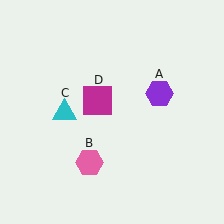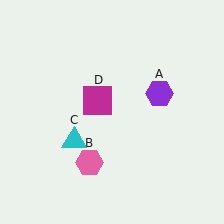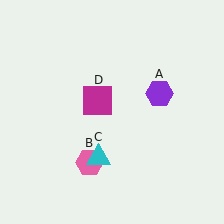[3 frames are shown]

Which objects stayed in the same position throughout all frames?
Purple hexagon (object A) and pink hexagon (object B) and magenta square (object D) remained stationary.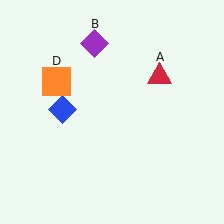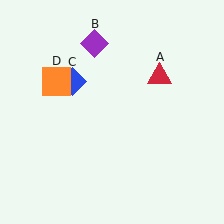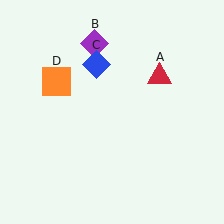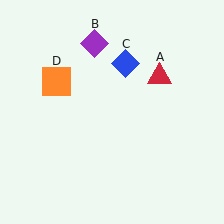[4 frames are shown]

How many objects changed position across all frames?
1 object changed position: blue diamond (object C).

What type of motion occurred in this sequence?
The blue diamond (object C) rotated clockwise around the center of the scene.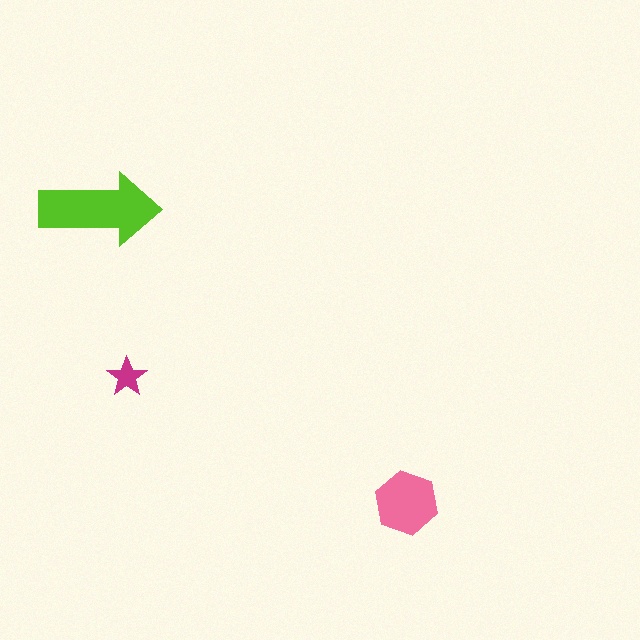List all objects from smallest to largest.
The magenta star, the pink hexagon, the lime arrow.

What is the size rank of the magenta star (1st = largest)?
3rd.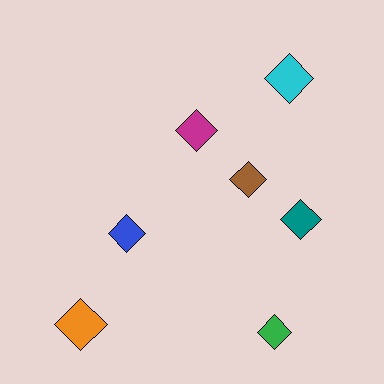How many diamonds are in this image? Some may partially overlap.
There are 7 diamonds.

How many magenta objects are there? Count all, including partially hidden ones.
There is 1 magenta object.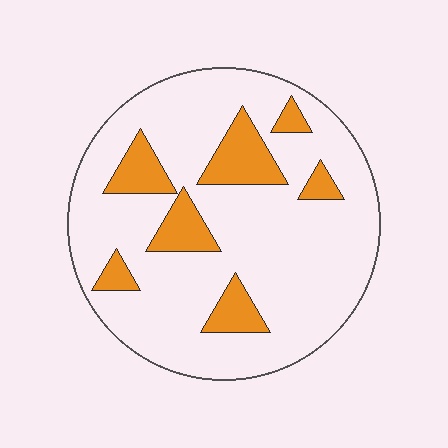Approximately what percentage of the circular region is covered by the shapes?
Approximately 20%.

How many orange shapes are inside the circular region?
7.